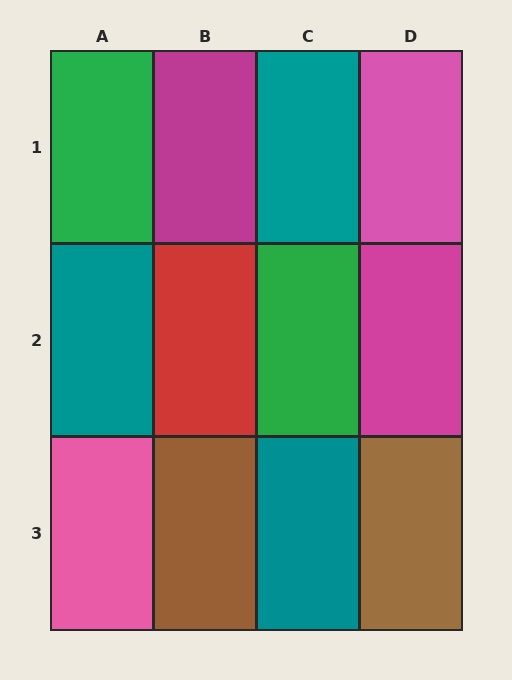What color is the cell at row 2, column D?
Magenta.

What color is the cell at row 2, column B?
Red.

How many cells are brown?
2 cells are brown.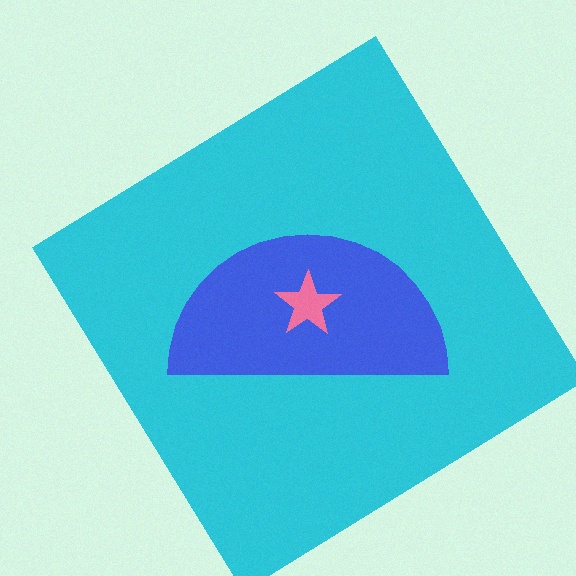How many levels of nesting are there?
3.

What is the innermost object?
The pink star.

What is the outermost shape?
The cyan diamond.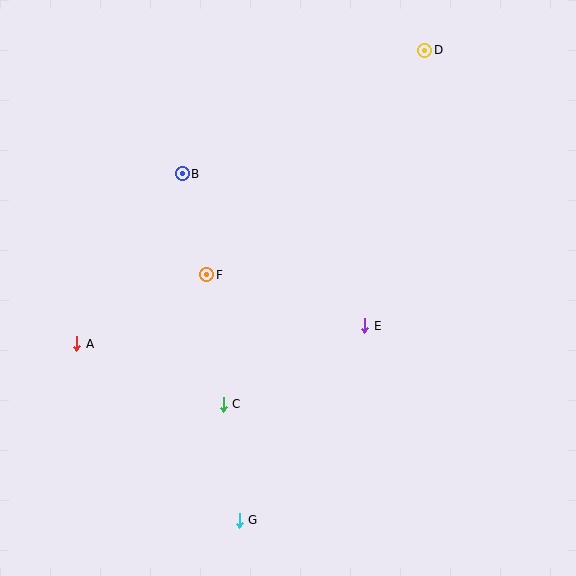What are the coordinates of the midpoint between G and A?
The midpoint between G and A is at (158, 432).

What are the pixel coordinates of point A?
Point A is at (77, 344).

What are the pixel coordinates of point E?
Point E is at (365, 326).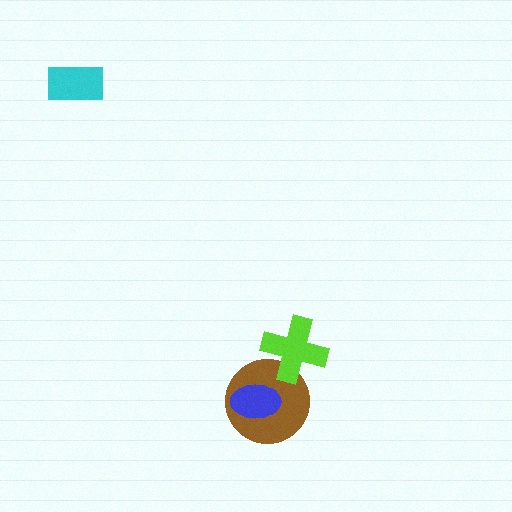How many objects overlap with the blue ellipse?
1 object overlaps with the blue ellipse.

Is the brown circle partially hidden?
Yes, it is partially covered by another shape.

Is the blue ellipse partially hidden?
No, no other shape covers it.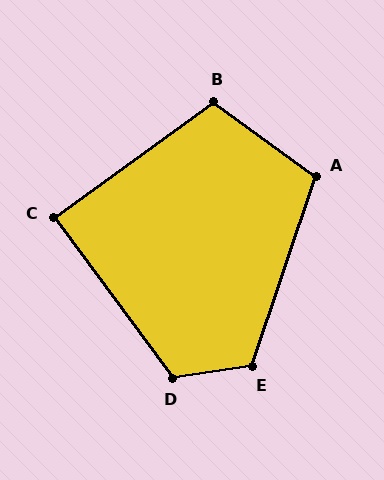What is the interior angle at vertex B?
Approximately 108 degrees (obtuse).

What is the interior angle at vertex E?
Approximately 117 degrees (obtuse).